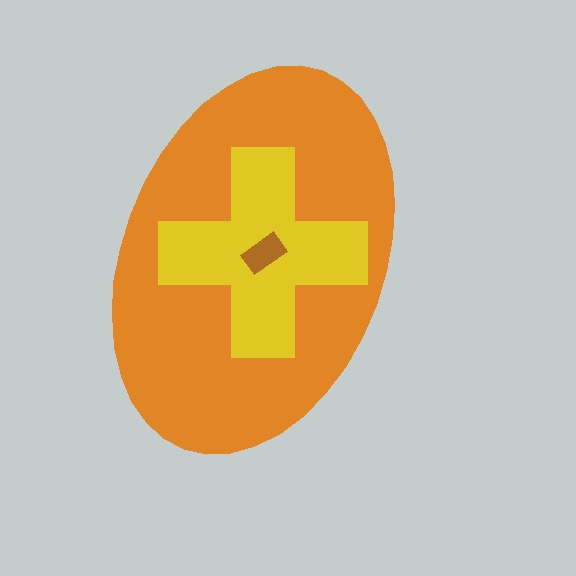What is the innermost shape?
The brown rectangle.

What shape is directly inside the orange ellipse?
The yellow cross.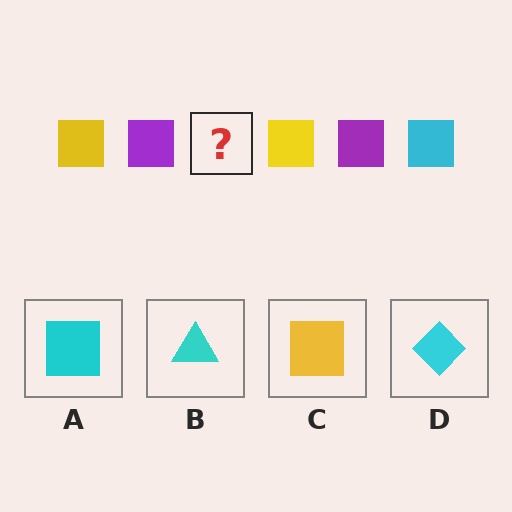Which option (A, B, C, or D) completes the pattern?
A.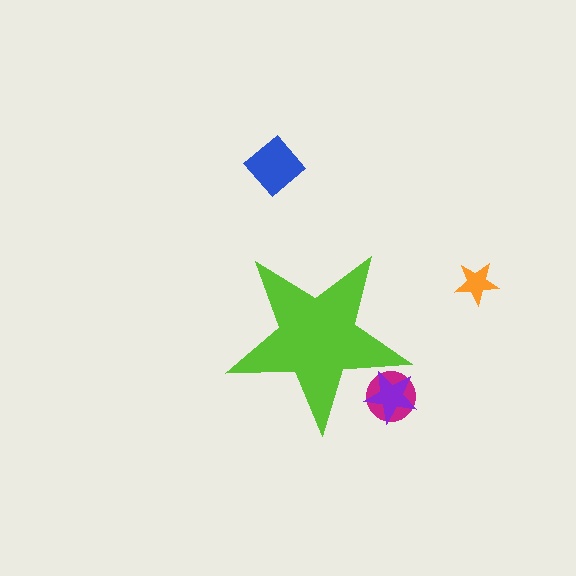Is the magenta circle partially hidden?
Yes, the magenta circle is partially hidden behind the lime star.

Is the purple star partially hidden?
Yes, the purple star is partially hidden behind the lime star.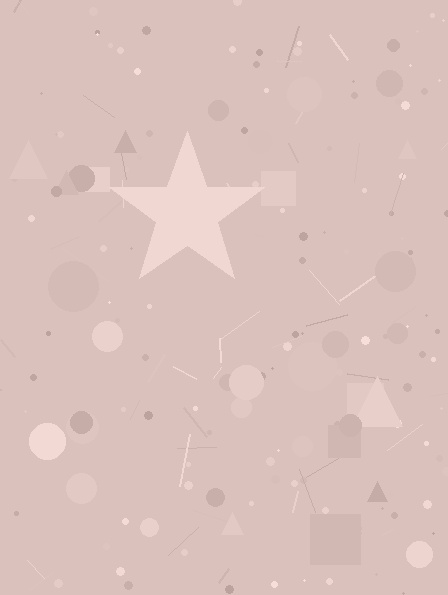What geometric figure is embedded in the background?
A star is embedded in the background.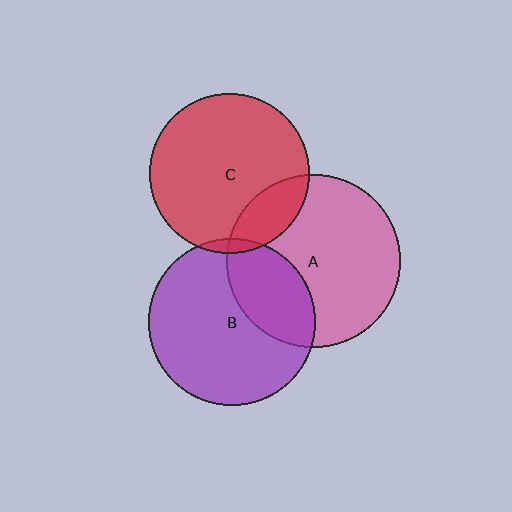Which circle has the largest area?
Circle A (pink).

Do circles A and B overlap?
Yes.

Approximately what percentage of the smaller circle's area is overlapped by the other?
Approximately 30%.